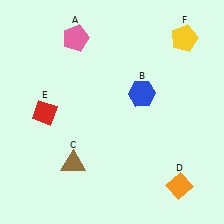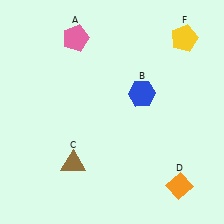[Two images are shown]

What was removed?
The red diamond (E) was removed in Image 2.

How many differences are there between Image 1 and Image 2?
There is 1 difference between the two images.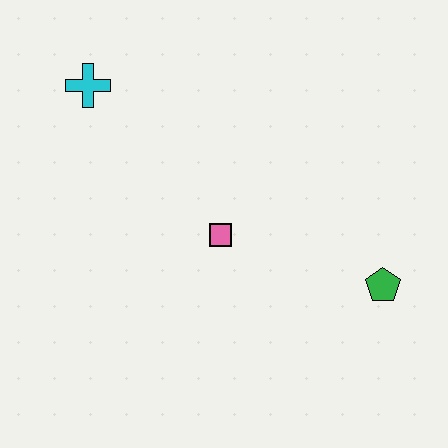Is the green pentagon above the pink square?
No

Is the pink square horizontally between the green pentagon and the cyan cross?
Yes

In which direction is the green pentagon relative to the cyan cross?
The green pentagon is to the right of the cyan cross.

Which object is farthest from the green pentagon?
The cyan cross is farthest from the green pentagon.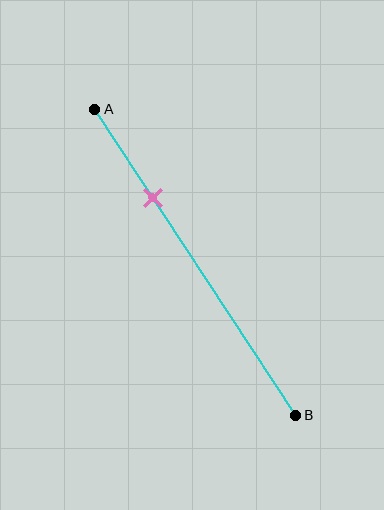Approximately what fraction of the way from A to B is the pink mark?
The pink mark is approximately 30% of the way from A to B.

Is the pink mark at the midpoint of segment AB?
No, the mark is at about 30% from A, not at the 50% midpoint.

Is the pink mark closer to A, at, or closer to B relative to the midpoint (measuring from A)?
The pink mark is closer to point A than the midpoint of segment AB.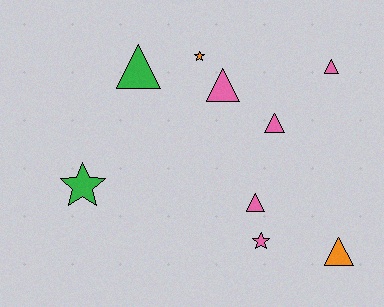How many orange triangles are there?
There is 1 orange triangle.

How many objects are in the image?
There are 9 objects.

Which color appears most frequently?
Pink, with 5 objects.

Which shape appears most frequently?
Triangle, with 6 objects.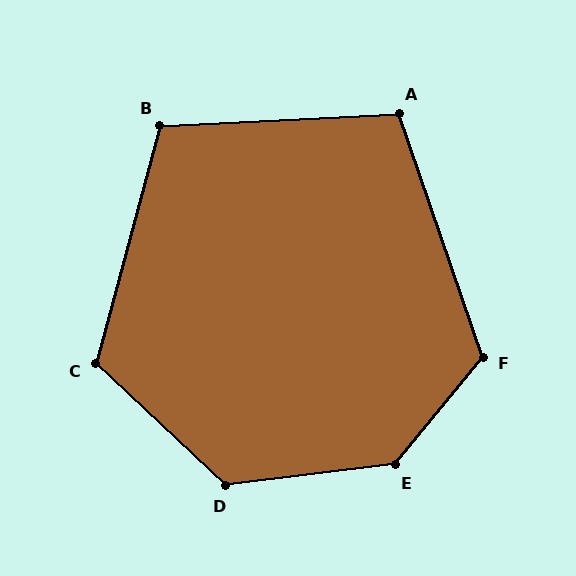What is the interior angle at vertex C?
Approximately 118 degrees (obtuse).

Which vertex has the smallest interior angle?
A, at approximately 106 degrees.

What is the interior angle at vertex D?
Approximately 130 degrees (obtuse).